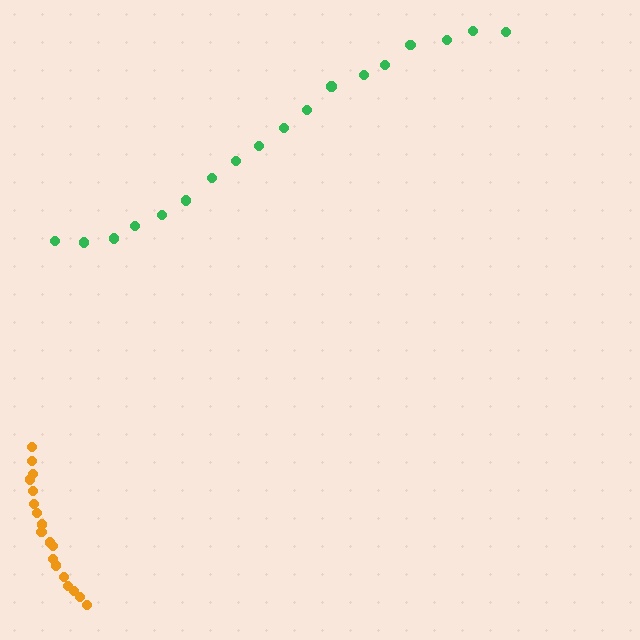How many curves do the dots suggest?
There are 2 distinct paths.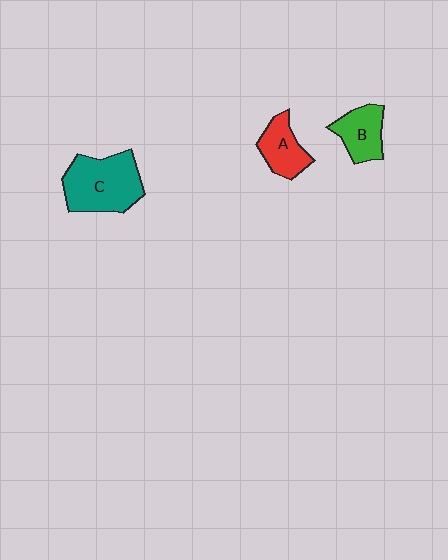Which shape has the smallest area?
Shape A (red).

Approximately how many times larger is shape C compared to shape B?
Approximately 1.8 times.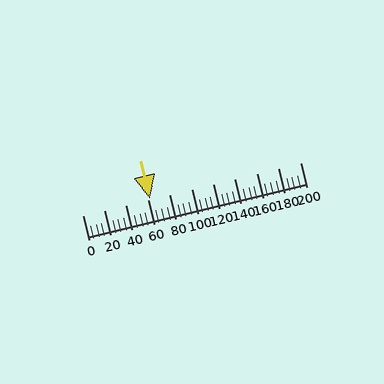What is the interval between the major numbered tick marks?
The major tick marks are spaced 20 units apart.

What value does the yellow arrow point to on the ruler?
The yellow arrow points to approximately 62.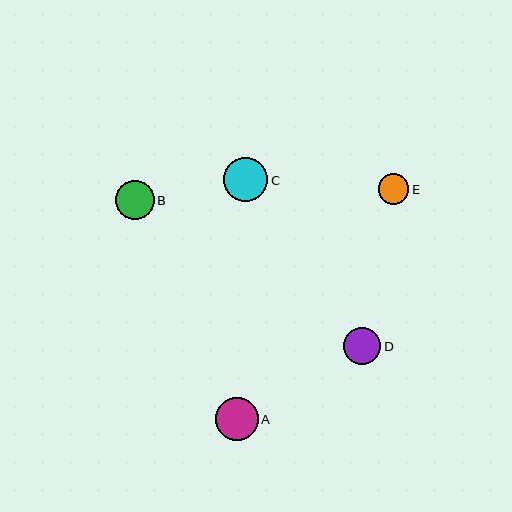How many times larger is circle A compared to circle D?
Circle A is approximately 1.1 times the size of circle D.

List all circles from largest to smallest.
From largest to smallest: C, A, B, D, E.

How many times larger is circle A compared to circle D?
Circle A is approximately 1.1 times the size of circle D.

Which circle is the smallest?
Circle E is the smallest with a size of approximately 31 pixels.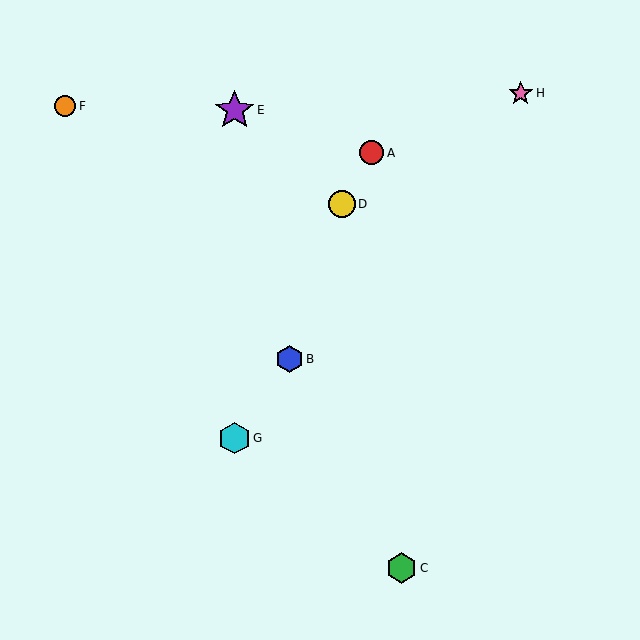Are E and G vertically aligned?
Yes, both are at x≈235.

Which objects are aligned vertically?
Objects E, G are aligned vertically.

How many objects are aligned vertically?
2 objects (E, G) are aligned vertically.